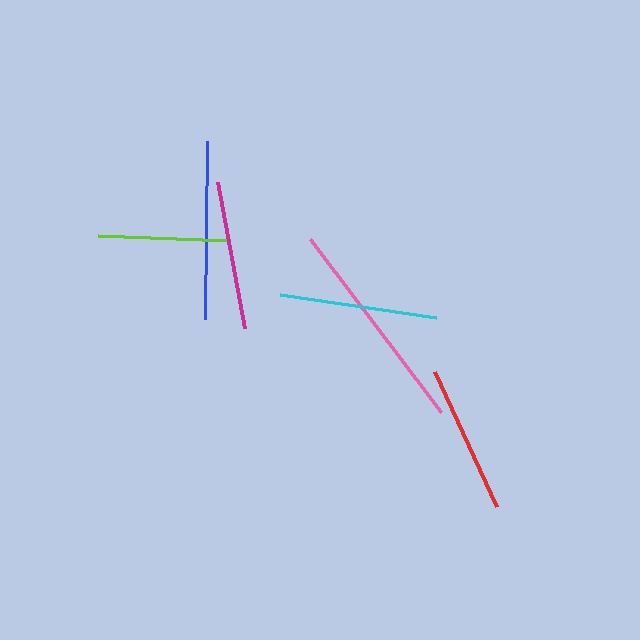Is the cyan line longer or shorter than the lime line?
The cyan line is longer than the lime line.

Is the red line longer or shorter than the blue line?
The blue line is longer than the red line.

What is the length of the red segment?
The red segment is approximately 148 pixels long.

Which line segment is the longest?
The pink line is the longest at approximately 217 pixels.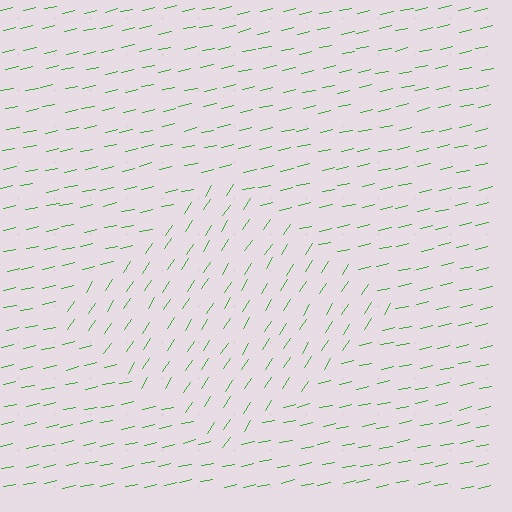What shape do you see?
I see a diamond.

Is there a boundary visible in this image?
Yes, there is a texture boundary formed by a change in line orientation.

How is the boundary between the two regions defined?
The boundary is defined purely by a change in line orientation (approximately 45 degrees difference). All lines are the same color and thickness.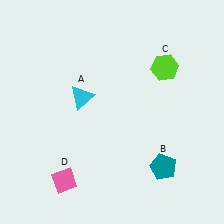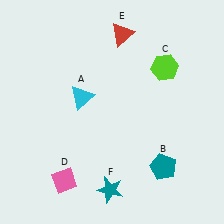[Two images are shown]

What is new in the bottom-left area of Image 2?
A teal star (F) was added in the bottom-left area of Image 2.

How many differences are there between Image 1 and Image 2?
There are 2 differences between the two images.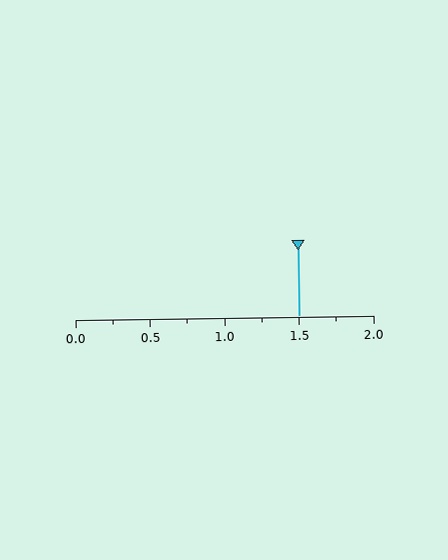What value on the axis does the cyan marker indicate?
The marker indicates approximately 1.5.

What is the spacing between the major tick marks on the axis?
The major ticks are spaced 0.5 apart.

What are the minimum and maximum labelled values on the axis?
The axis runs from 0.0 to 2.0.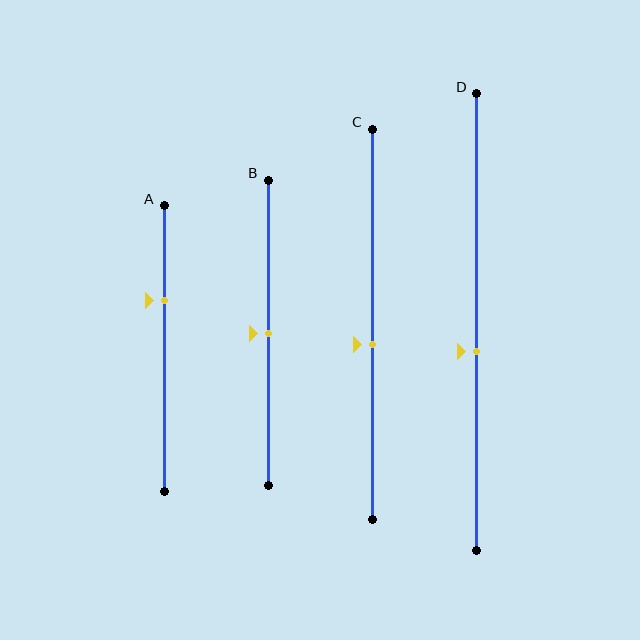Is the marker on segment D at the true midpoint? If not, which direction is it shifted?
No, the marker on segment D is shifted downward by about 7% of the segment length.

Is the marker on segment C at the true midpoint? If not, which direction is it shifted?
No, the marker on segment C is shifted downward by about 5% of the segment length.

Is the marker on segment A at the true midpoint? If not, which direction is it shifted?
No, the marker on segment A is shifted upward by about 17% of the segment length.